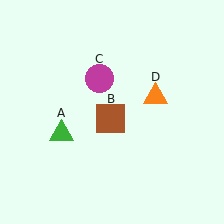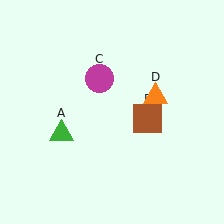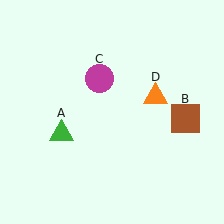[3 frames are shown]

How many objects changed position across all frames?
1 object changed position: brown square (object B).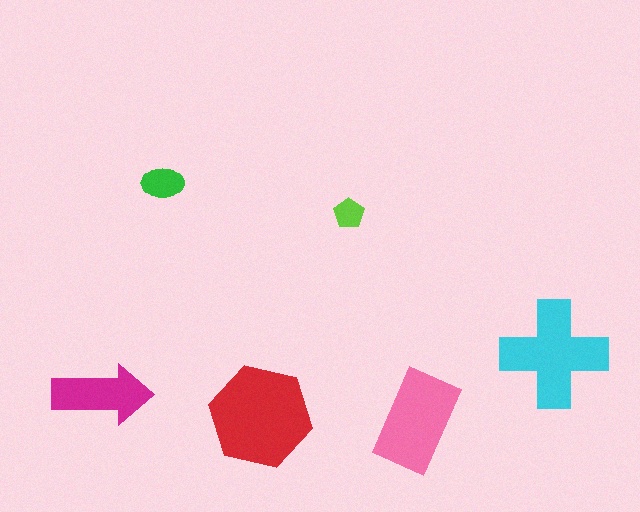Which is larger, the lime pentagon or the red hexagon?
The red hexagon.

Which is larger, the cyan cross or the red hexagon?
The red hexagon.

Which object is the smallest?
The lime pentagon.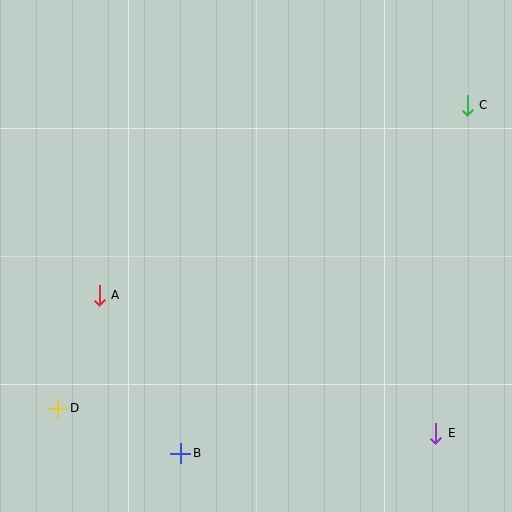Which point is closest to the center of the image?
Point A at (99, 295) is closest to the center.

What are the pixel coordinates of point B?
Point B is at (181, 453).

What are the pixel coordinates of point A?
Point A is at (99, 295).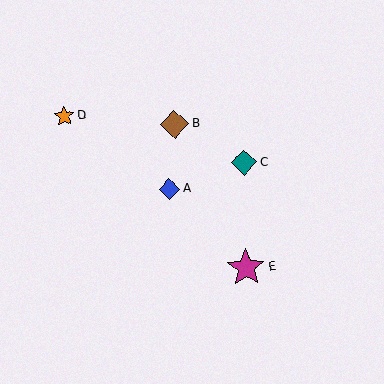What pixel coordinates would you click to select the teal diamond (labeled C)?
Click at (244, 162) to select the teal diamond C.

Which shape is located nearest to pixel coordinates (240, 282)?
The magenta star (labeled E) at (246, 268) is nearest to that location.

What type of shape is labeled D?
Shape D is an orange star.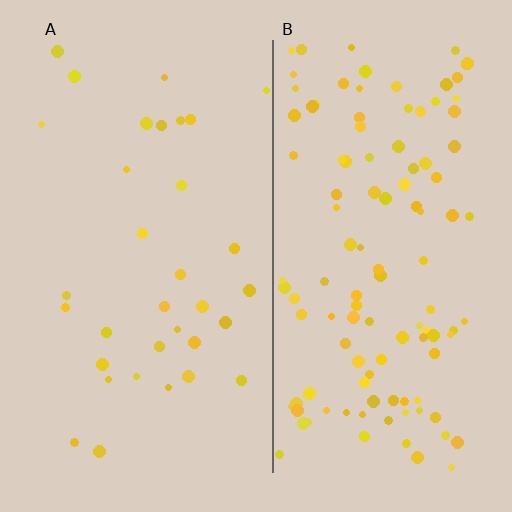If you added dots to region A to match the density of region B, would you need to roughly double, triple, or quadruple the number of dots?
Approximately quadruple.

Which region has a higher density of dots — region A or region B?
B (the right).